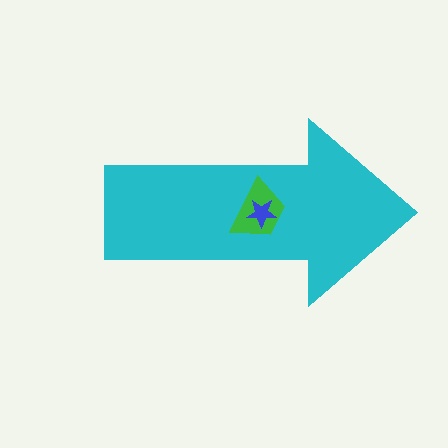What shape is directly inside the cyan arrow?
The green trapezoid.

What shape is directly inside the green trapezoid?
The blue star.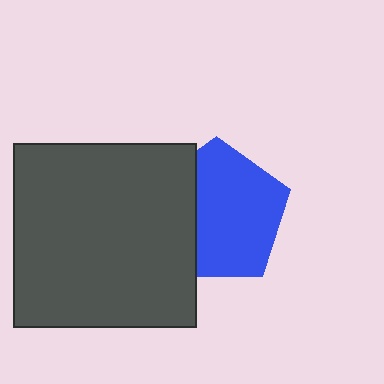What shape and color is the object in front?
The object in front is a dark gray square.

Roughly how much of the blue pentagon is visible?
Most of it is visible (roughly 68%).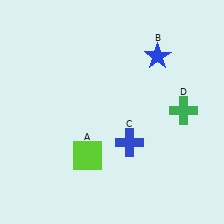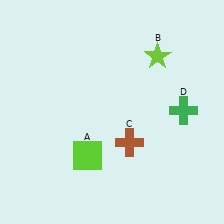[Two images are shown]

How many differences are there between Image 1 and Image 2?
There are 2 differences between the two images.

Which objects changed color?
B changed from blue to lime. C changed from blue to brown.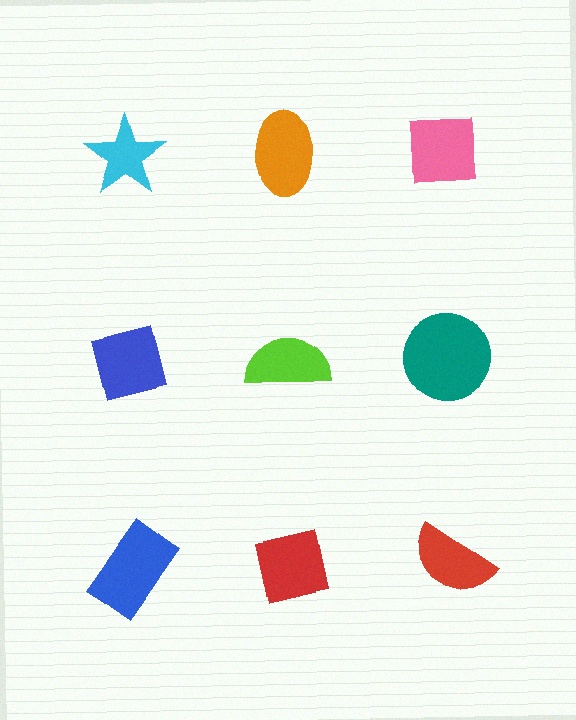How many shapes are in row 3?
3 shapes.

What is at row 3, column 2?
A red square.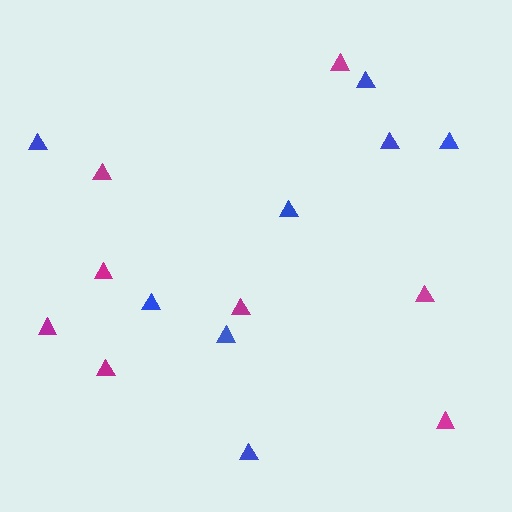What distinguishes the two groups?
There are 2 groups: one group of magenta triangles (8) and one group of blue triangles (8).